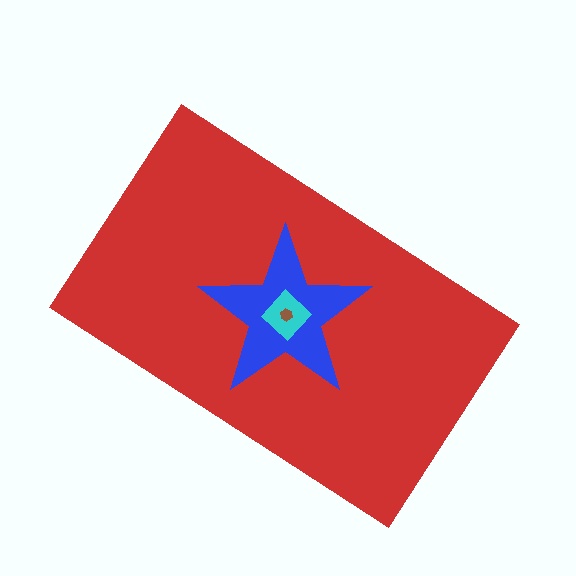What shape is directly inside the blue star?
The cyan diamond.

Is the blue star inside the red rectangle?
Yes.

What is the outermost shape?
The red rectangle.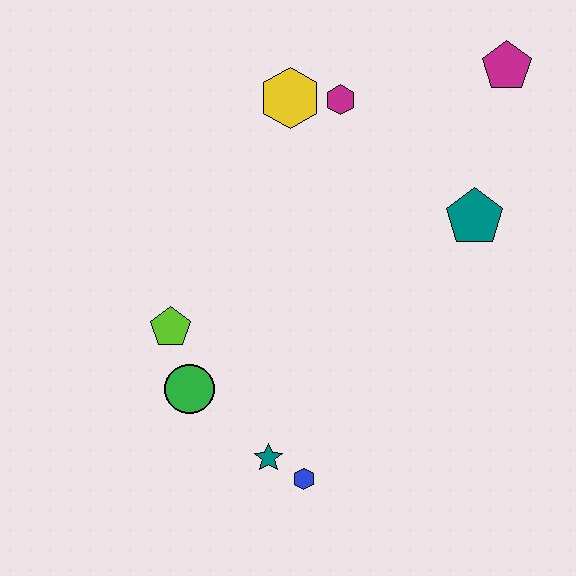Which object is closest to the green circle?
The lime pentagon is closest to the green circle.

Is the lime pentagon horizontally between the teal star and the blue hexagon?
No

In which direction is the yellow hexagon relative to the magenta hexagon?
The yellow hexagon is to the left of the magenta hexagon.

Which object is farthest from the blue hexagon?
The magenta pentagon is farthest from the blue hexagon.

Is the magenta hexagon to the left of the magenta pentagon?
Yes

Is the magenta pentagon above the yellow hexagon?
Yes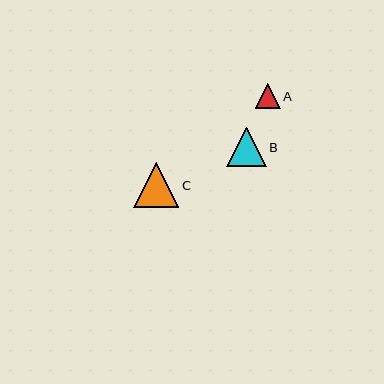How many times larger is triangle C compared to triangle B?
Triangle C is approximately 1.1 times the size of triangle B.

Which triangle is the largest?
Triangle C is the largest with a size of approximately 45 pixels.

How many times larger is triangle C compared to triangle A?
Triangle C is approximately 1.8 times the size of triangle A.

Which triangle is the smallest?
Triangle A is the smallest with a size of approximately 25 pixels.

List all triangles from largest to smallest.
From largest to smallest: C, B, A.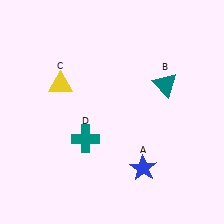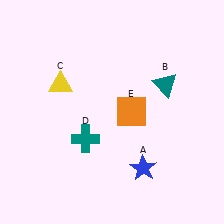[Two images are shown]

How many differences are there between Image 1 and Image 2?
There is 1 difference between the two images.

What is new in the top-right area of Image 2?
An orange square (E) was added in the top-right area of Image 2.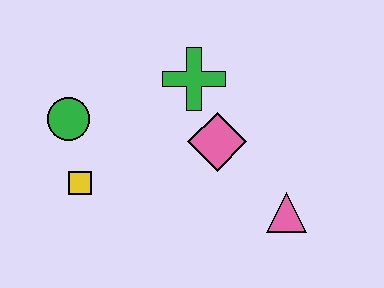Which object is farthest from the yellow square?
The pink triangle is farthest from the yellow square.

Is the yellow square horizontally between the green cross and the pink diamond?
No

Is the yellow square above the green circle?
No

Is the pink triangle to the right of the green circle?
Yes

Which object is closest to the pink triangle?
The pink diamond is closest to the pink triangle.